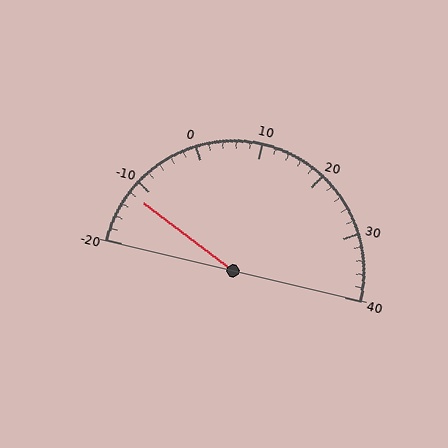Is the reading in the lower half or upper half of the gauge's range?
The reading is in the lower half of the range (-20 to 40).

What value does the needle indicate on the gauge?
The needle indicates approximately -12.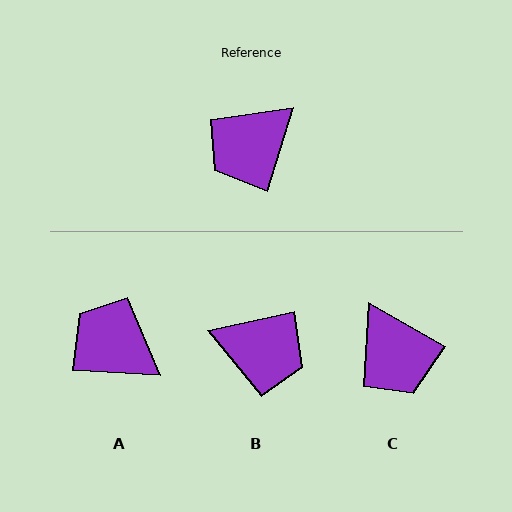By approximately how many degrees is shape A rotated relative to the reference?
Approximately 76 degrees clockwise.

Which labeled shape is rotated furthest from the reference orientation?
B, about 120 degrees away.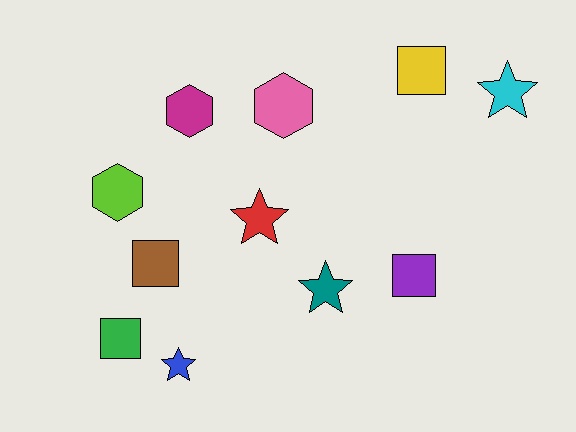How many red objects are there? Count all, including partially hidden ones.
There is 1 red object.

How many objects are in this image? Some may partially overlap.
There are 11 objects.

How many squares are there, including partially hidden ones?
There are 4 squares.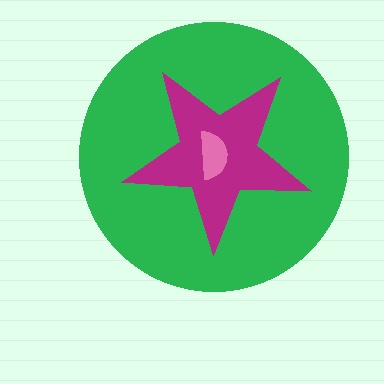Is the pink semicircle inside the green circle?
Yes.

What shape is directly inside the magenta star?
The pink semicircle.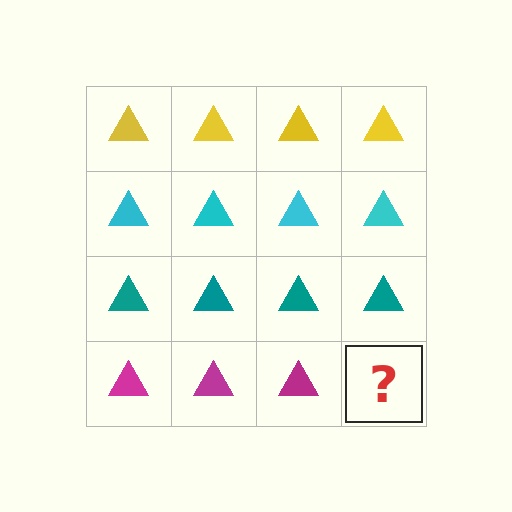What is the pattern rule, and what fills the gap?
The rule is that each row has a consistent color. The gap should be filled with a magenta triangle.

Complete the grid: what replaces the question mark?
The question mark should be replaced with a magenta triangle.